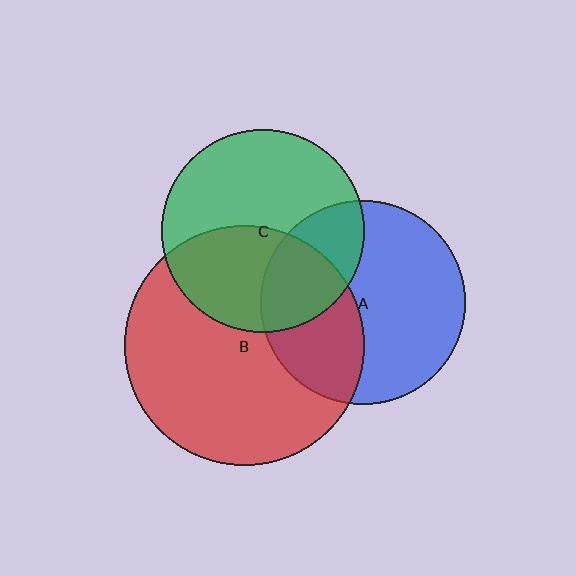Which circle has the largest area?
Circle B (red).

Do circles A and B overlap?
Yes.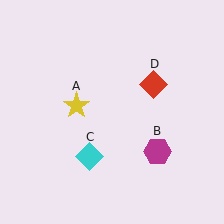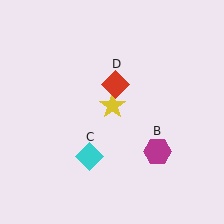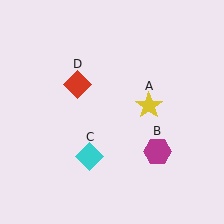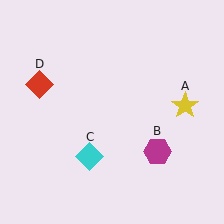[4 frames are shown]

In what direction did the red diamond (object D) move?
The red diamond (object D) moved left.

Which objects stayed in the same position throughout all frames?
Magenta hexagon (object B) and cyan diamond (object C) remained stationary.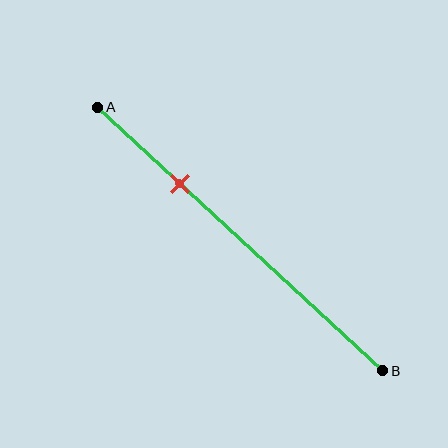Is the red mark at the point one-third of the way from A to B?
No, the mark is at about 30% from A, not at the 33% one-third point.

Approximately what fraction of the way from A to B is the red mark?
The red mark is approximately 30% of the way from A to B.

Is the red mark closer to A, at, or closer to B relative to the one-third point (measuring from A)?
The red mark is closer to point A than the one-third point of segment AB.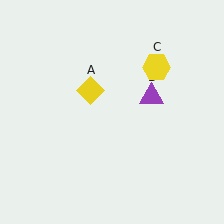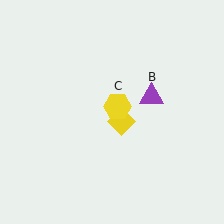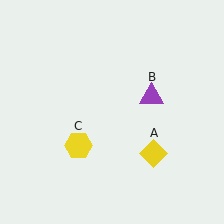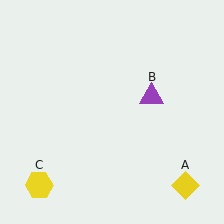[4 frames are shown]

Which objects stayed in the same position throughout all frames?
Purple triangle (object B) remained stationary.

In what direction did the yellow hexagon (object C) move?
The yellow hexagon (object C) moved down and to the left.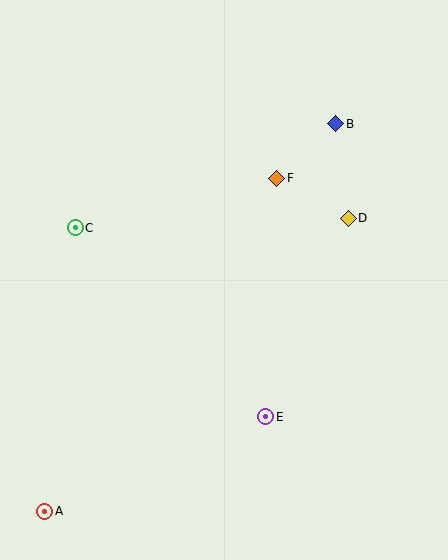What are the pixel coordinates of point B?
Point B is at (336, 124).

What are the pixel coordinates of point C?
Point C is at (75, 228).